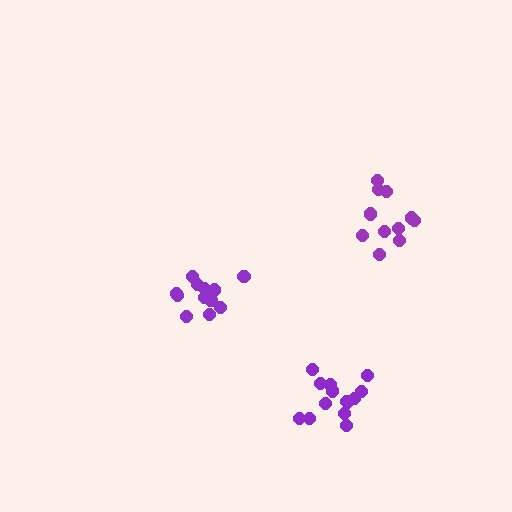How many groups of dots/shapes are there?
There are 3 groups.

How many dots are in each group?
Group 1: 11 dots, Group 2: 12 dots, Group 3: 14 dots (37 total).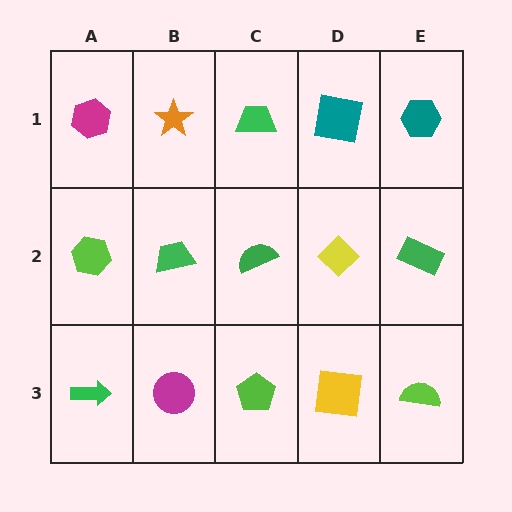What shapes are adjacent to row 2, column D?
A teal square (row 1, column D), a yellow square (row 3, column D), a green semicircle (row 2, column C), a green rectangle (row 2, column E).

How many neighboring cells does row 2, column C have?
4.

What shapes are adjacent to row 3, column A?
A lime hexagon (row 2, column A), a magenta circle (row 3, column B).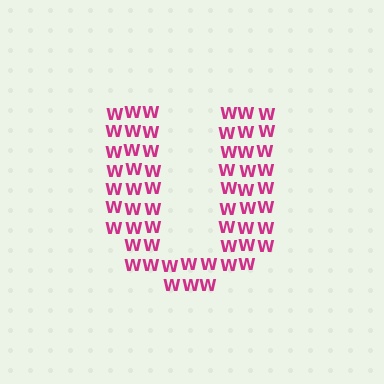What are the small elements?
The small elements are letter W's.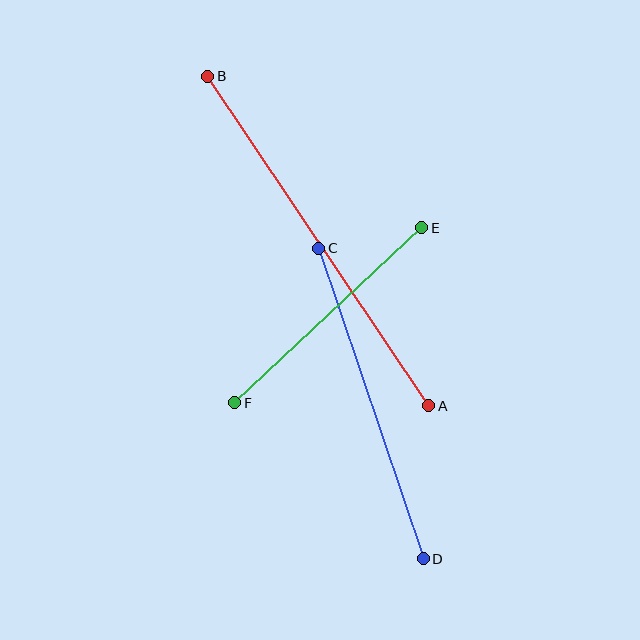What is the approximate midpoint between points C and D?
The midpoint is at approximately (371, 404) pixels.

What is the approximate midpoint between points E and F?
The midpoint is at approximately (328, 315) pixels.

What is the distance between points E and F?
The distance is approximately 256 pixels.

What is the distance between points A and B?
The distance is approximately 397 pixels.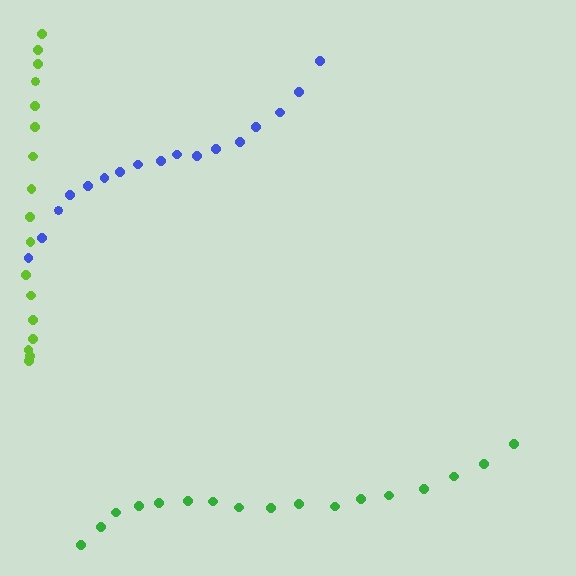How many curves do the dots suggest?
There are 3 distinct paths.